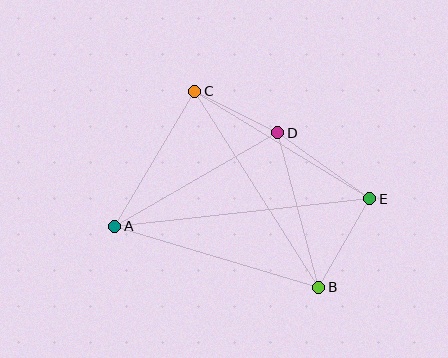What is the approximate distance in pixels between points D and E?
The distance between D and E is approximately 113 pixels.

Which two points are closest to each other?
Points C and D are closest to each other.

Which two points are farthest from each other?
Points A and E are farthest from each other.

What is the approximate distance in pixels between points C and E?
The distance between C and E is approximately 205 pixels.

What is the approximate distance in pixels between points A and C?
The distance between A and C is approximately 157 pixels.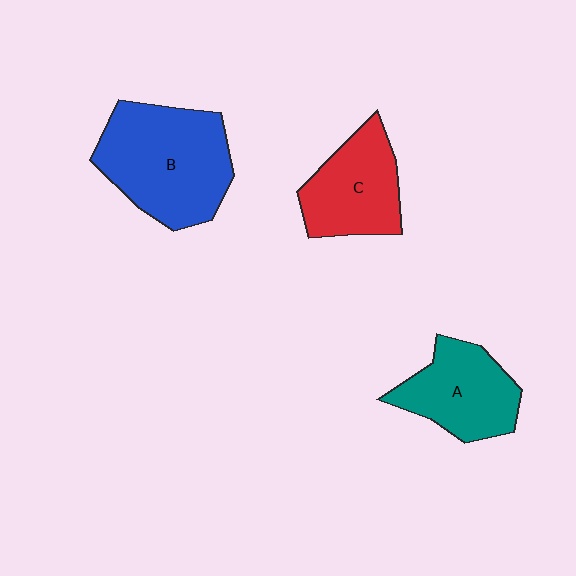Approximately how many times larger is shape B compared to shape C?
Approximately 1.5 times.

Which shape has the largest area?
Shape B (blue).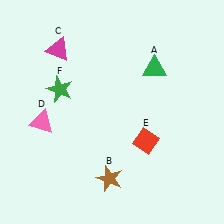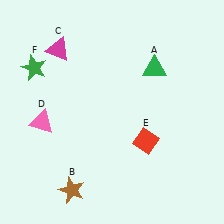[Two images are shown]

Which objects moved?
The objects that moved are: the brown star (B), the green star (F).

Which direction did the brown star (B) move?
The brown star (B) moved left.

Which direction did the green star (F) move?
The green star (F) moved left.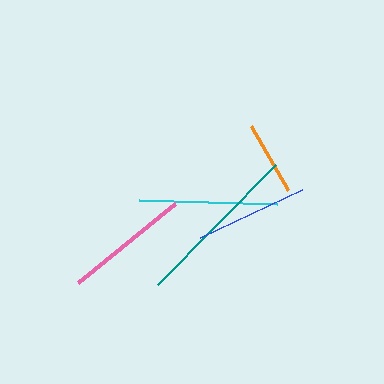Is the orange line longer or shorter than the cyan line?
The cyan line is longer than the orange line.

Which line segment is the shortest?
The orange line is the shortest at approximately 74 pixels.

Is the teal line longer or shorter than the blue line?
The teal line is longer than the blue line.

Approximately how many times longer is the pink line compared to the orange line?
The pink line is approximately 1.7 times the length of the orange line.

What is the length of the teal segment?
The teal segment is approximately 167 pixels long.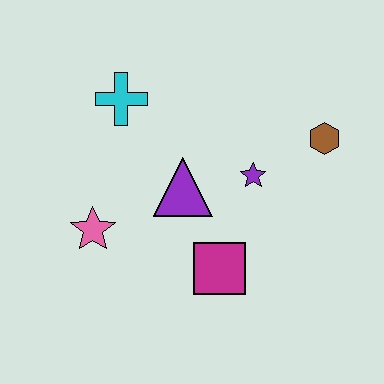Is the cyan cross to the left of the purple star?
Yes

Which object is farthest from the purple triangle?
The brown hexagon is farthest from the purple triangle.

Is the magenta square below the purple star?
Yes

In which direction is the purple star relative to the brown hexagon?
The purple star is to the left of the brown hexagon.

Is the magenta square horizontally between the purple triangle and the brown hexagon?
Yes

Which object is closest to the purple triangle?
The purple star is closest to the purple triangle.